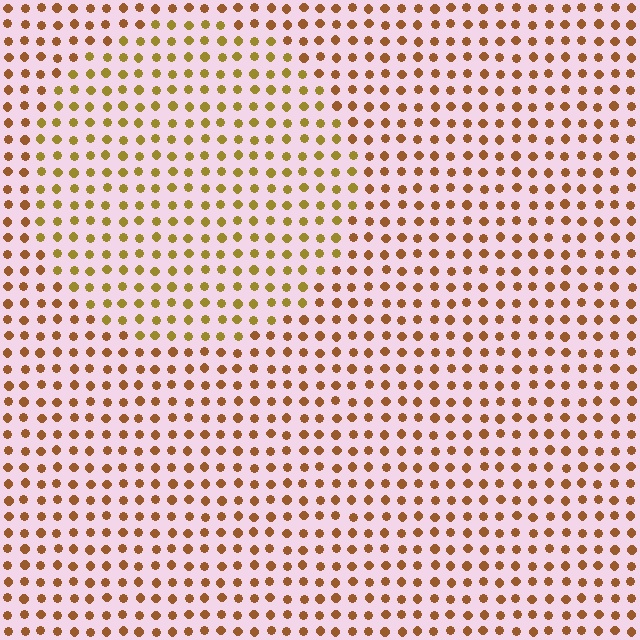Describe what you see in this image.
The image is filled with small brown elements in a uniform arrangement. A circle-shaped region is visible where the elements are tinted to a slightly different hue, forming a subtle color boundary.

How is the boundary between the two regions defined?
The boundary is defined purely by a slight shift in hue (about 27 degrees). Spacing, size, and orientation are identical on both sides.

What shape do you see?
I see a circle.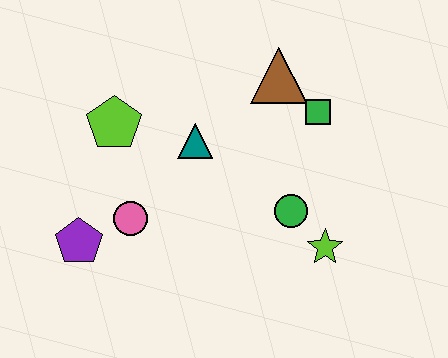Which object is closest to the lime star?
The green circle is closest to the lime star.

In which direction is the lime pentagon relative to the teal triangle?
The lime pentagon is to the left of the teal triangle.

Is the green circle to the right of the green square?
No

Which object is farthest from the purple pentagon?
The green square is farthest from the purple pentagon.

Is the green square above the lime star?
Yes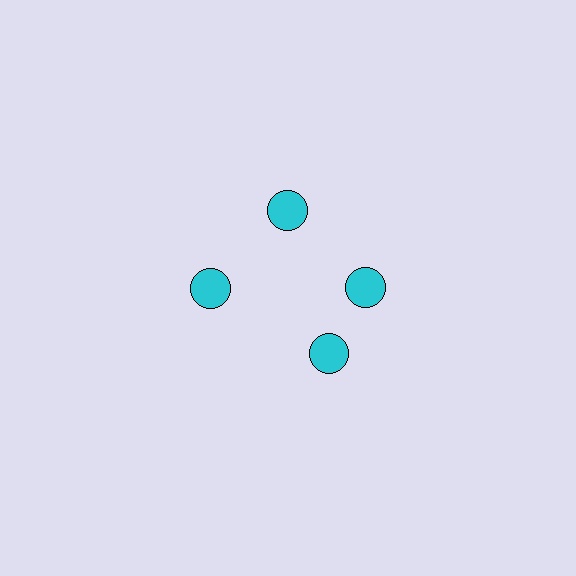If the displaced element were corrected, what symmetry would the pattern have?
It would have 4-fold rotational symmetry — the pattern would map onto itself every 90 degrees.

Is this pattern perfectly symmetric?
No. The 4 cyan circles are arranged in a ring, but one element near the 6 o'clock position is rotated out of alignment along the ring, breaking the 4-fold rotational symmetry.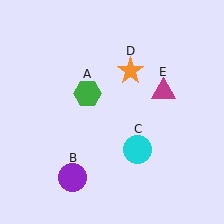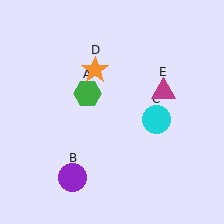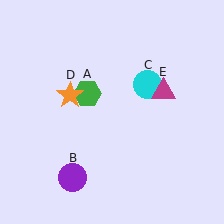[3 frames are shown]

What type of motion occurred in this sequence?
The cyan circle (object C), orange star (object D) rotated counterclockwise around the center of the scene.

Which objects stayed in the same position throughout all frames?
Green hexagon (object A) and purple circle (object B) and magenta triangle (object E) remained stationary.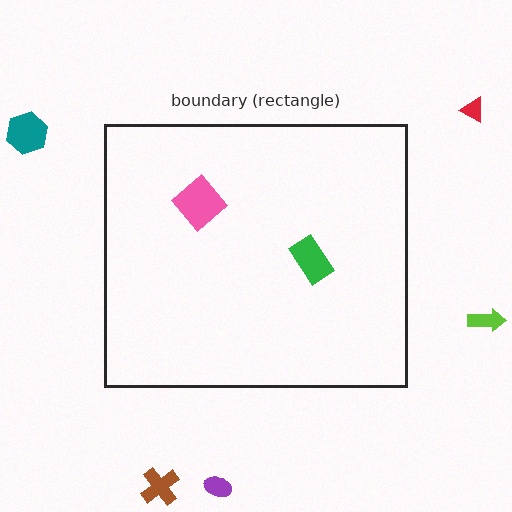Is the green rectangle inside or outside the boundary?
Inside.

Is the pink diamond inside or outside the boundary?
Inside.